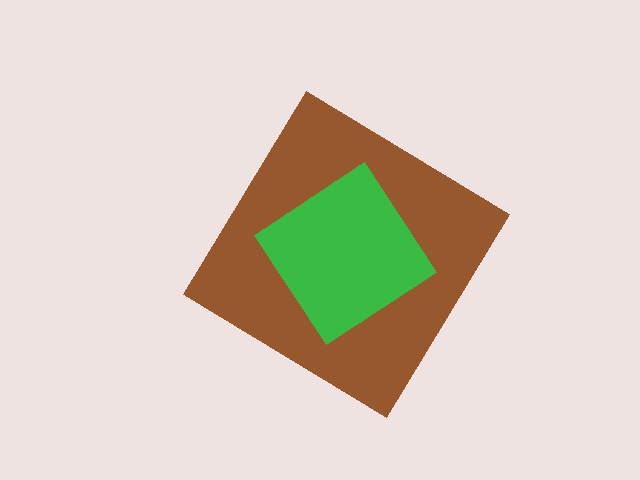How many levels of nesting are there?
2.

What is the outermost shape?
The brown diamond.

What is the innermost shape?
The green diamond.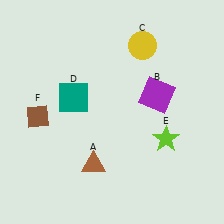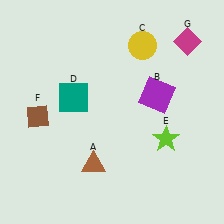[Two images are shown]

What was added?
A magenta diamond (G) was added in Image 2.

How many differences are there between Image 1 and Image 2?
There is 1 difference between the two images.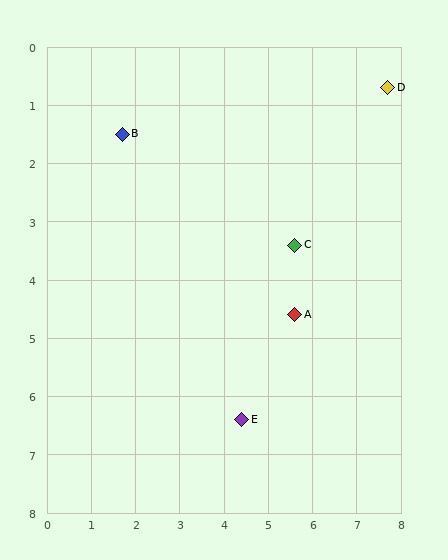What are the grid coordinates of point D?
Point D is at approximately (7.7, 0.7).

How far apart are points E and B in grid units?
Points E and B are about 5.6 grid units apart.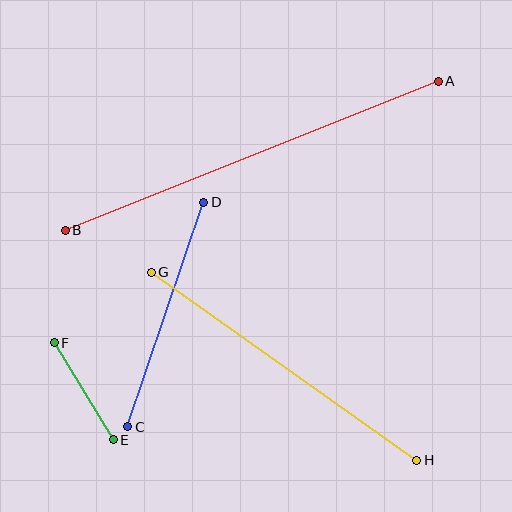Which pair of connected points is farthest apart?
Points A and B are farthest apart.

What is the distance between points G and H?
The distance is approximately 325 pixels.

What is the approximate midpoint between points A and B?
The midpoint is at approximately (252, 156) pixels.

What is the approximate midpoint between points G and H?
The midpoint is at approximately (284, 366) pixels.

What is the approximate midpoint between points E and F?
The midpoint is at approximately (84, 391) pixels.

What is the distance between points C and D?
The distance is approximately 237 pixels.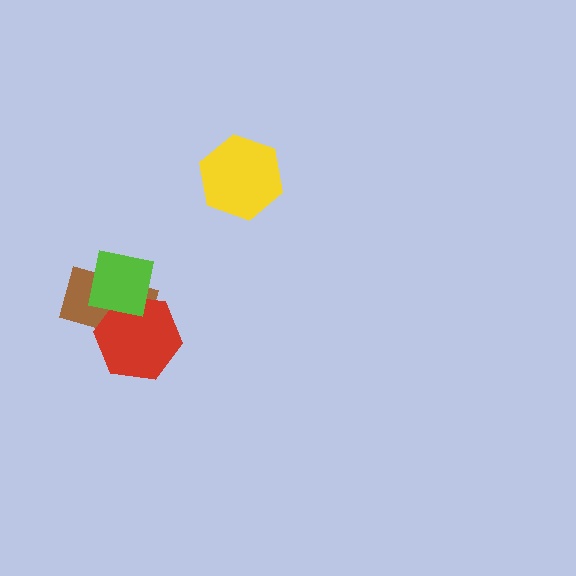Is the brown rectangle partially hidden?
Yes, it is partially covered by another shape.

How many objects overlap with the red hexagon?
2 objects overlap with the red hexagon.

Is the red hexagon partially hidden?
Yes, it is partially covered by another shape.